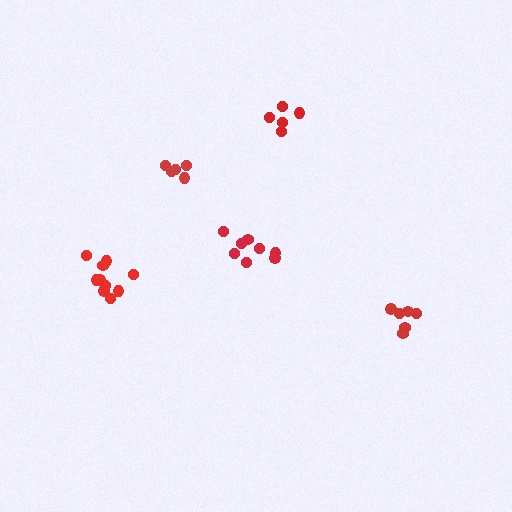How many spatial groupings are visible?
There are 5 spatial groupings.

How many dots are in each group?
Group 1: 6 dots, Group 2: 5 dots, Group 3: 8 dots, Group 4: 5 dots, Group 5: 10 dots (34 total).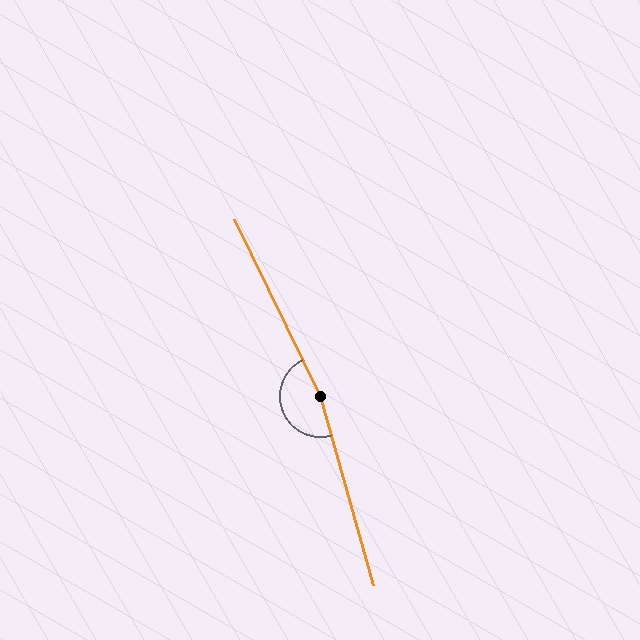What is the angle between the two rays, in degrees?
Approximately 169 degrees.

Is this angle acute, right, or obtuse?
It is obtuse.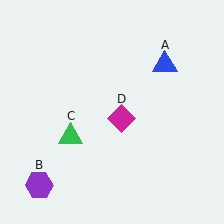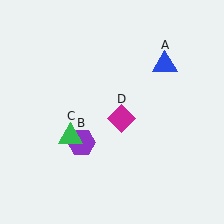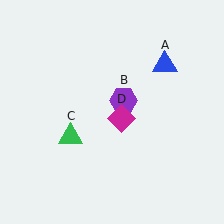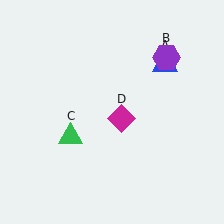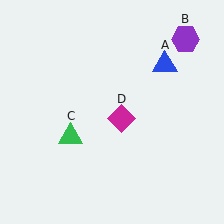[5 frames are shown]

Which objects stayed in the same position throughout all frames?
Blue triangle (object A) and green triangle (object C) and magenta diamond (object D) remained stationary.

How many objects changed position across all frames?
1 object changed position: purple hexagon (object B).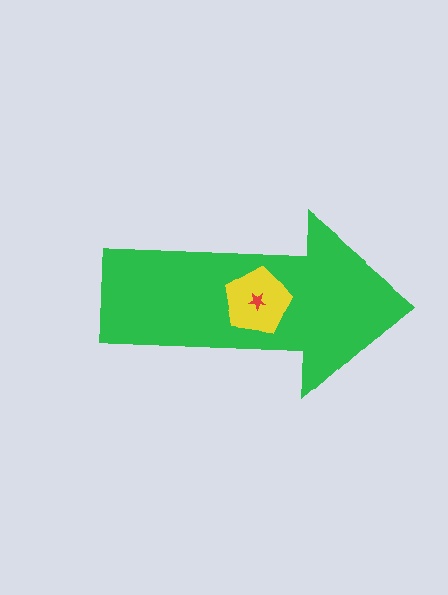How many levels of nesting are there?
3.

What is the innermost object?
The red star.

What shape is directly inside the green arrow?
The yellow pentagon.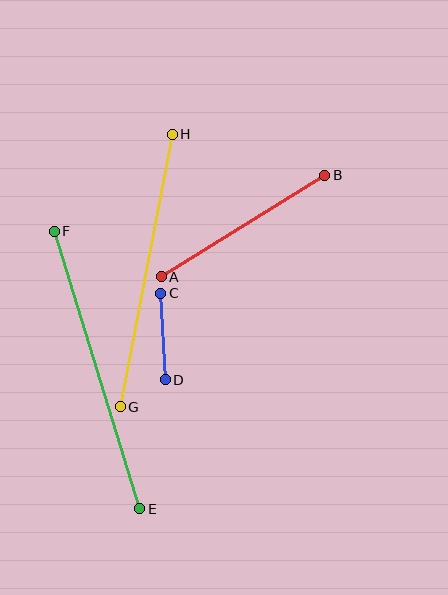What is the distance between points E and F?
The distance is approximately 290 pixels.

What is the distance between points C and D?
The distance is approximately 86 pixels.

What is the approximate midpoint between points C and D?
The midpoint is at approximately (163, 336) pixels.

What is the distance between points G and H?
The distance is approximately 277 pixels.